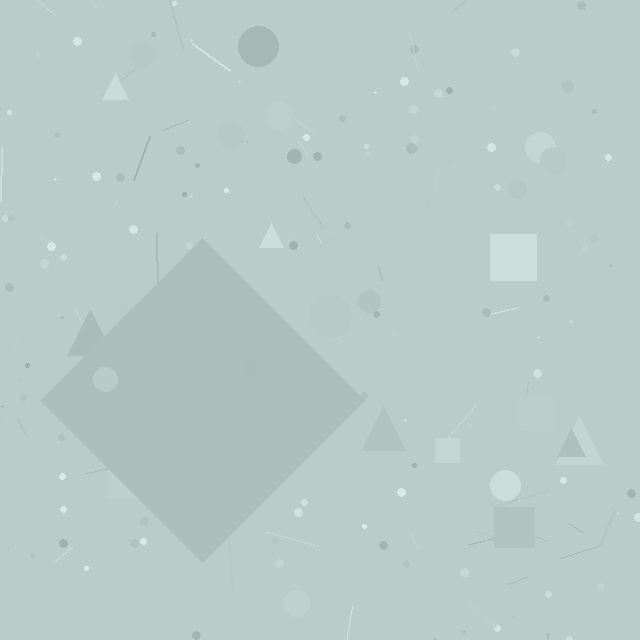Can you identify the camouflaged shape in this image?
The camouflaged shape is a diamond.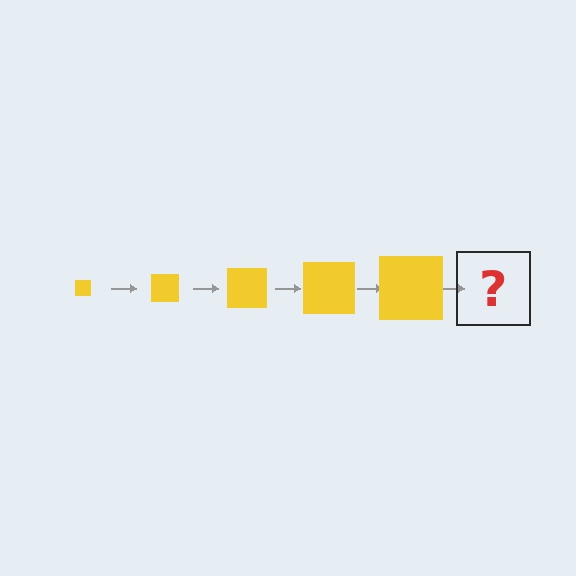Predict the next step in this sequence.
The next step is a yellow square, larger than the previous one.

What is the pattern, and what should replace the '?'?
The pattern is that the square gets progressively larger each step. The '?' should be a yellow square, larger than the previous one.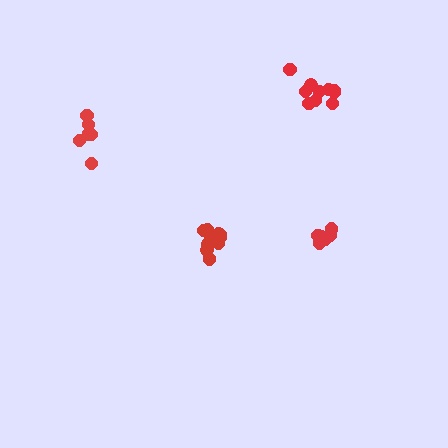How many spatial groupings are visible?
There are 4 spatial groupings.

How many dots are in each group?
Group 1: 11 dots, Group 2: 10 dots, Group 3: 7 dots, Group 4: 6 dots (34 total).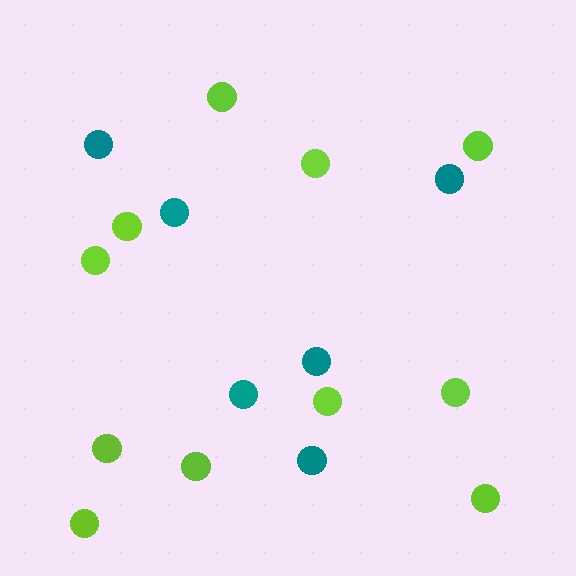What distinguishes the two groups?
There are 2 groups: one group of teal circles (6) and one group of lime circles (11).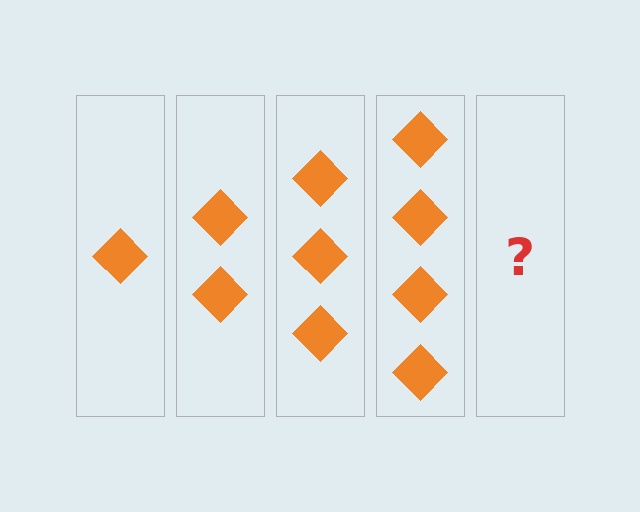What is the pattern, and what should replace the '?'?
The pattern is that each step adds one more diamond. The '?' should be 5 diamonds.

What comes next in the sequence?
The next element should be 5 diamonds.